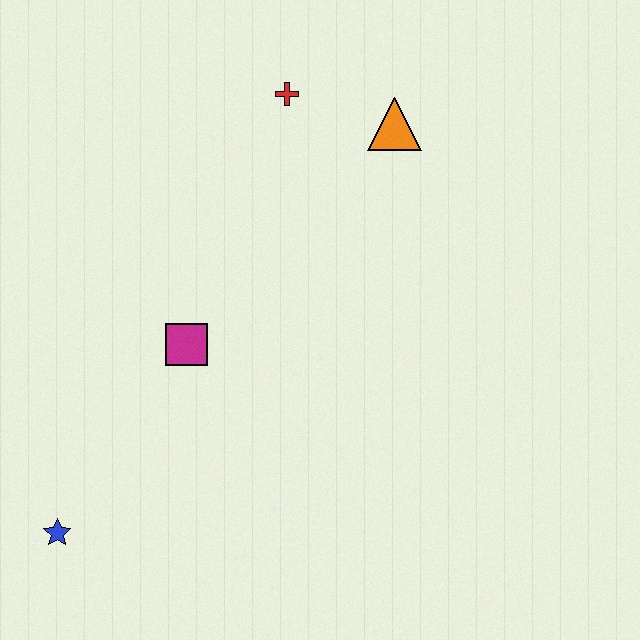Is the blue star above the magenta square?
No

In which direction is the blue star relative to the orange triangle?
The blue star is below the orange triangle.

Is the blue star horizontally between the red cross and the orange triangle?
No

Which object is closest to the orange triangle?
The red cross is closest to the orange triangle.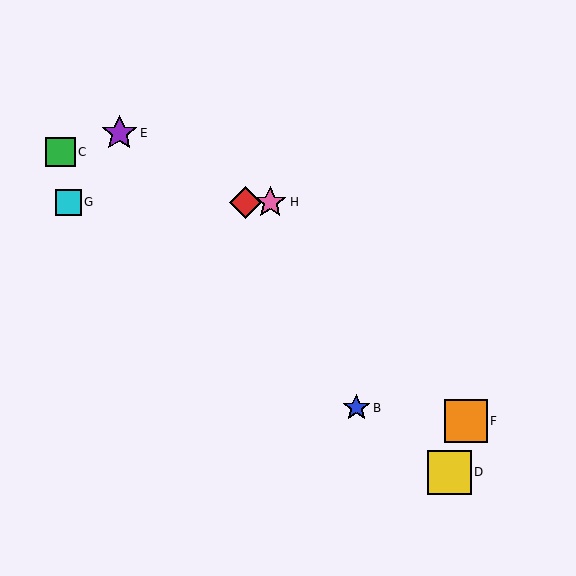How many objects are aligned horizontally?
3 objects (A, G, H) are aligned horizontally.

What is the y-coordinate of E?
Object E is at y≈133.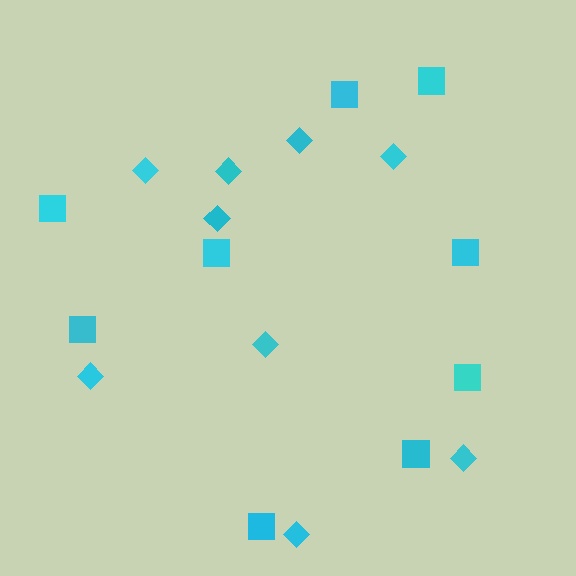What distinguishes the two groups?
There are 2 groups: one group of diamonds (9) and one group of squares (9).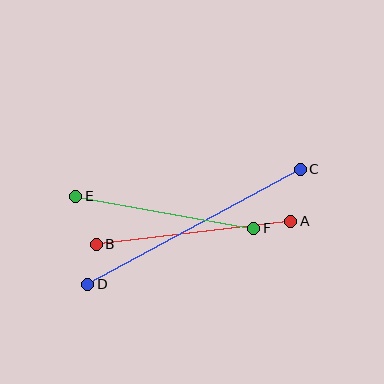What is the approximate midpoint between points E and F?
The midpoint is at approximately (165, 212) pixels.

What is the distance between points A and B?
The distance is approximately 196 pixels.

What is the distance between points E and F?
The distance is approximately 181 pixels.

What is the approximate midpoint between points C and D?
The midpoint is at approximately (194, 227) pixels.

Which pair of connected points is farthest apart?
Points C and D are farthest apart.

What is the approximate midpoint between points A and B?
The midpoint is at approximately (193, 233) pixels.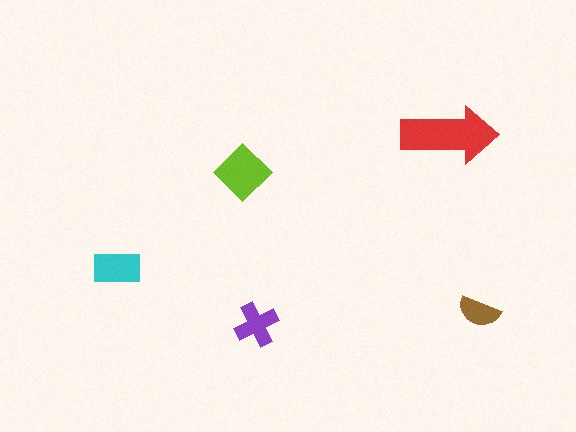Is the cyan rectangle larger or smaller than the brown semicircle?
Larger.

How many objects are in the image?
There are 5 objects in the image.